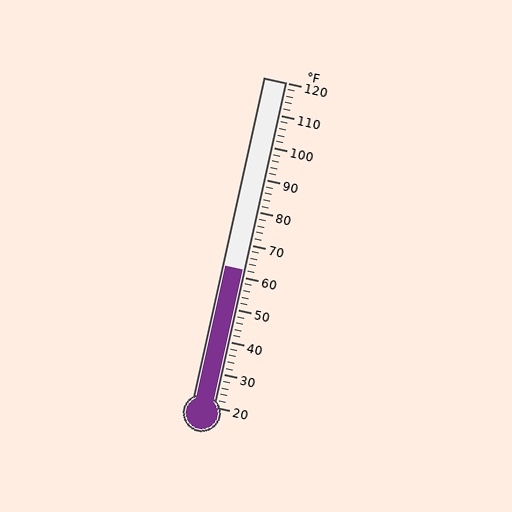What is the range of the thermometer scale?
The thermometer scale ranges from 20°F to 120°F.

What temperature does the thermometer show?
The thermometer shows approximately 62°F.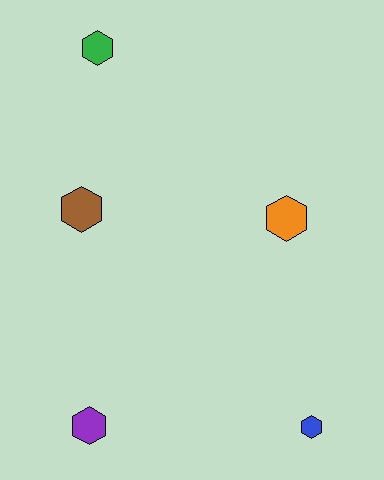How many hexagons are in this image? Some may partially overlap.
There are 5 hexagons.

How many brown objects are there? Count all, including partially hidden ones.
There is 1 brown object.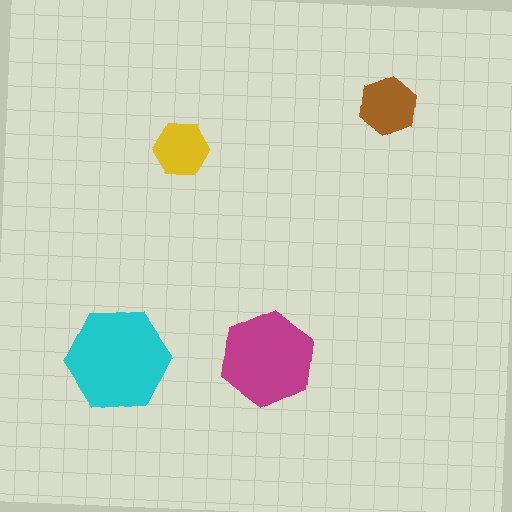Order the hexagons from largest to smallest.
the cyan one, the magenta one, the brown one, the yellow one.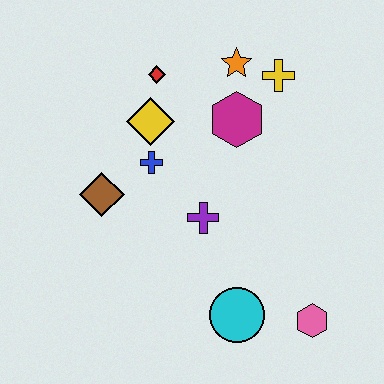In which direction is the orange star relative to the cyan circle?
The orange star is above the cyan circle.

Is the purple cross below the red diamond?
Yes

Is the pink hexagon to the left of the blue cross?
No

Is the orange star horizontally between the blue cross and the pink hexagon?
Yes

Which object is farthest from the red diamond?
The pink hexagon is farthest from the red diamond.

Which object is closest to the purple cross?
The blue cross is closest to the purple cross.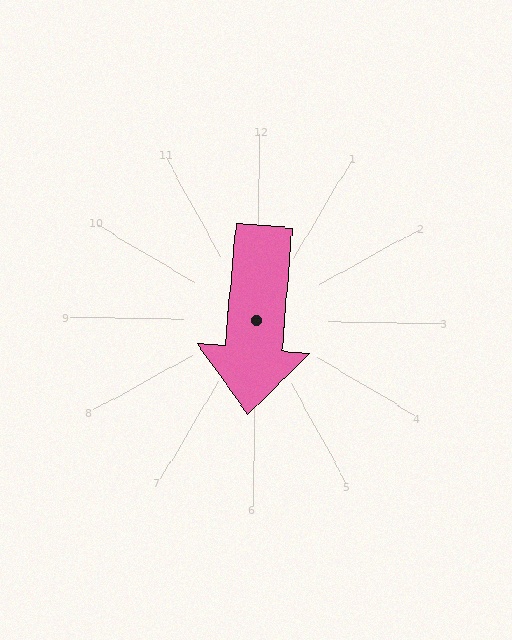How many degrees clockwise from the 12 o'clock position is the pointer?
Approximately 184 degrees.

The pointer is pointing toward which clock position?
Roughly 6 o'clock.